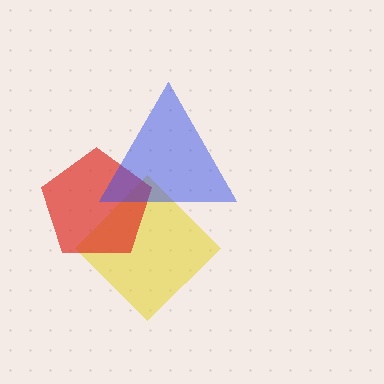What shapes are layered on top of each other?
The layered shapes are: a yellow diamond, a red pentagon, a blue triangle.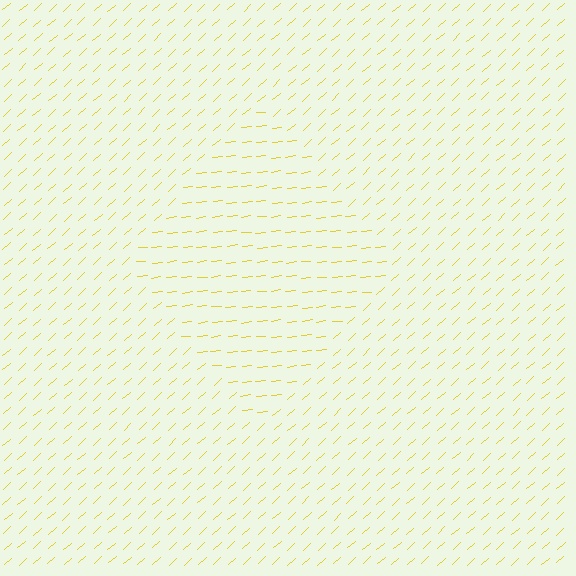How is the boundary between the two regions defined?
The boundary is defined purely by a change in line orientation (approximately 36 degrees difference). All lines are the same color and thickness.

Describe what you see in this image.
The image is filled with small yellow line segments. A diamond region in the image has lines oriented differently from the surrounding lines, creating a visible texture boundary.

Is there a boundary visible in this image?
Yes, there is a texture boundary formed by a change in line orientation.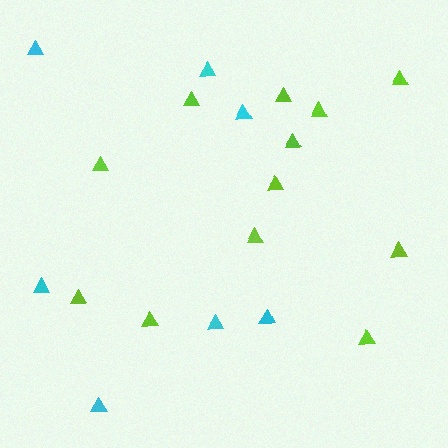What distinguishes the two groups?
There are 2 groups: one group of lime triangles (12) and one group of cyan triangles (7).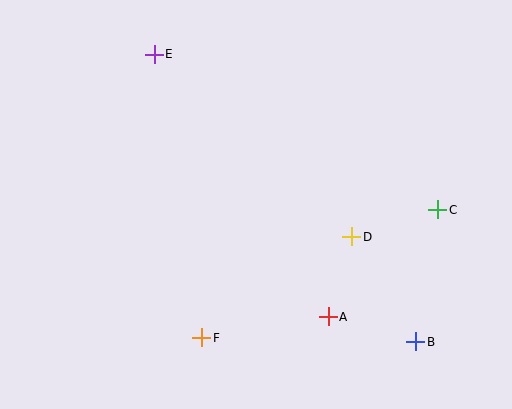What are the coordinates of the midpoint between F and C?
The midpoint between F and C is at (320, 274).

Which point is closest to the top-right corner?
Point C is closest to the top-right corner.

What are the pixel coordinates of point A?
Point A is at (328, 317).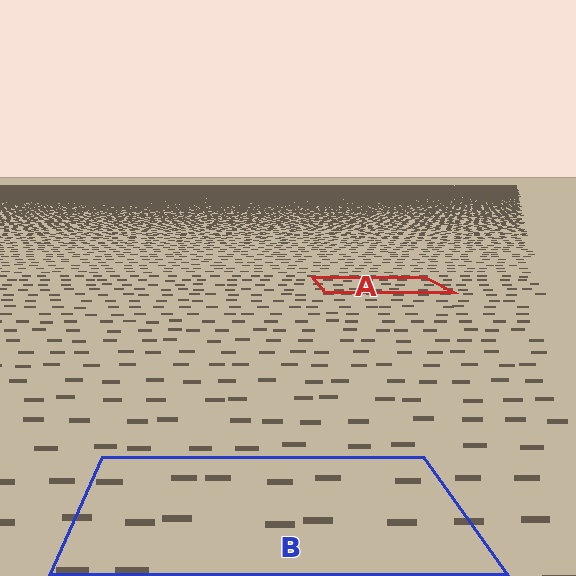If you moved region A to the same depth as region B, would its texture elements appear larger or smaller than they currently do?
They would appear larger. At a closer depth, the same texture elements are projected at a bigger on-screen size.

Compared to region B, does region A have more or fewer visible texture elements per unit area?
Region A has more texture elements per unit area — they are packed more densely because it is farther away.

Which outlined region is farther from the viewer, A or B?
Region A is farther from the viewer — the texture elements inside it appear smaller and more densely packed.